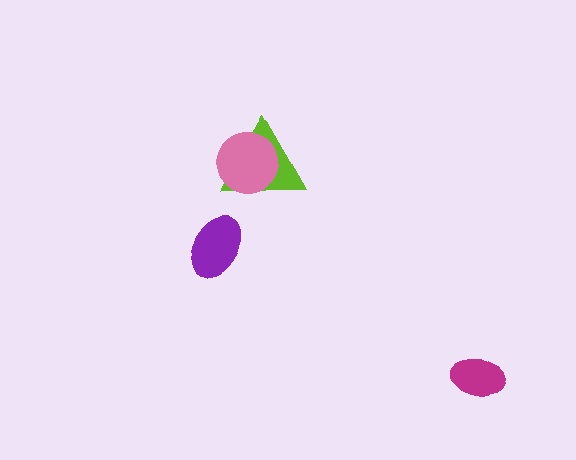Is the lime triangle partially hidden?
Yes, it is partially covered by another shape.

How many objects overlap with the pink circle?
1 object overlaps with the pink circle.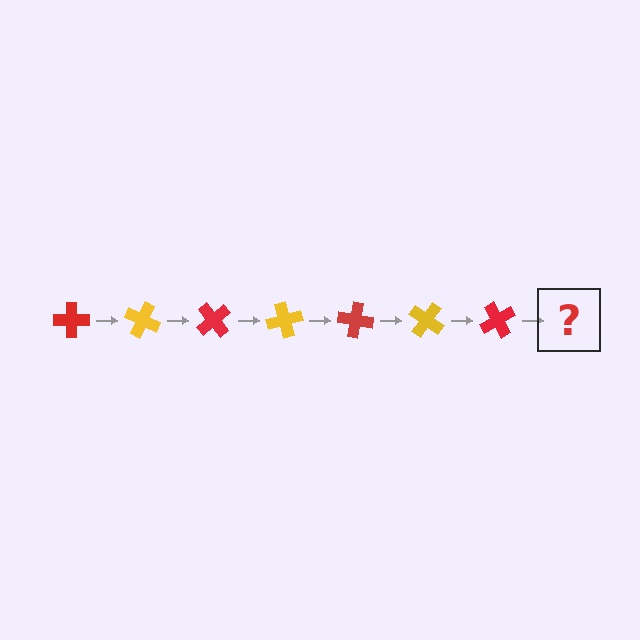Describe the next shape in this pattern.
It should be a yellow cross, rotated 175 degrees from the start.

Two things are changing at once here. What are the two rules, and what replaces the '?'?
The two rules are that it rotates 25 degrees each step and the color cycles through red and yellow. The '?' should be a yellow cross, rotated 175 degrees from the start.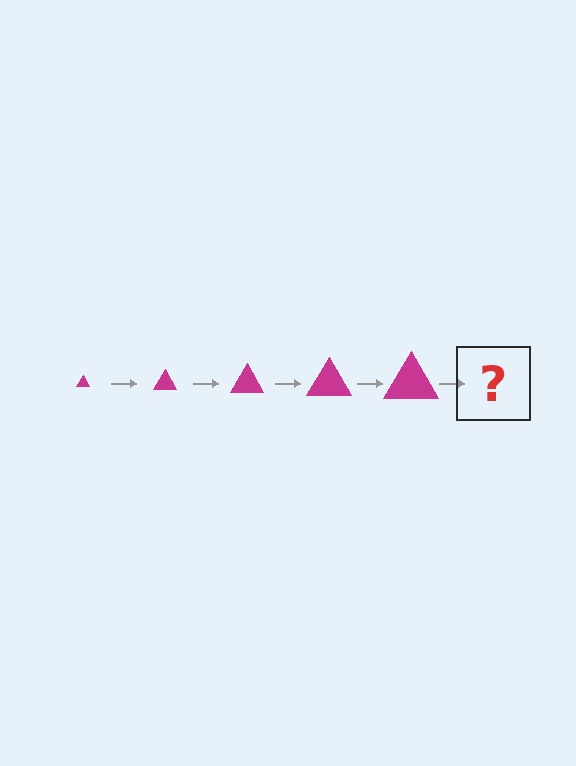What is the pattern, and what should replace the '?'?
The pattern is that the triangle gets progressively larger each step. The '?' should be a magenta triangle, larger than the previous one.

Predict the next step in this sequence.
The next step is a magenta triangle, larger than the previous one.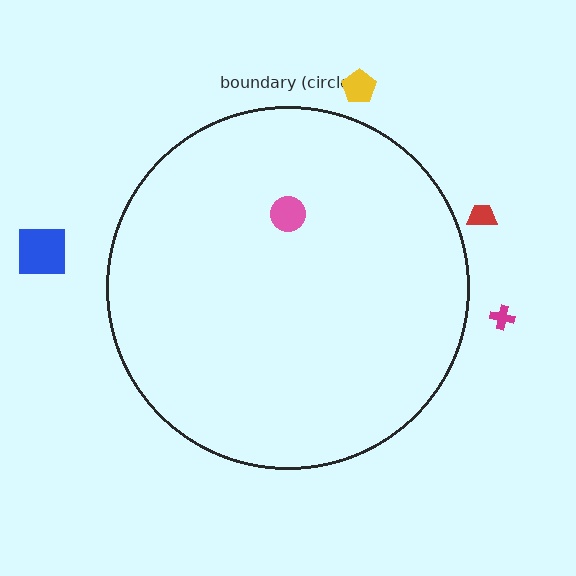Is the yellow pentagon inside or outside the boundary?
Outside.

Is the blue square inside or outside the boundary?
Outside.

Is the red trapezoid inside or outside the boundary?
Outside.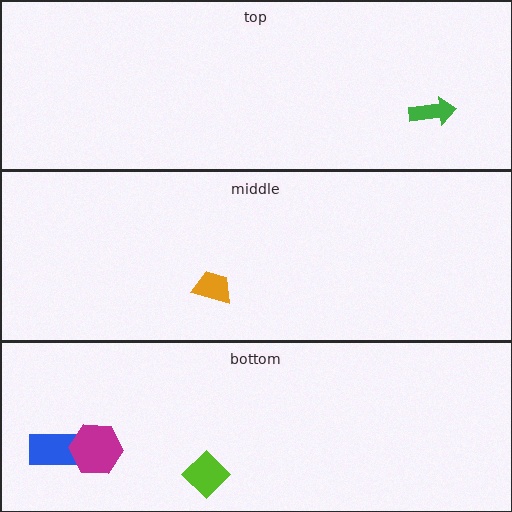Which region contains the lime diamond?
The bottom region.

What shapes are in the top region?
The green arrow.